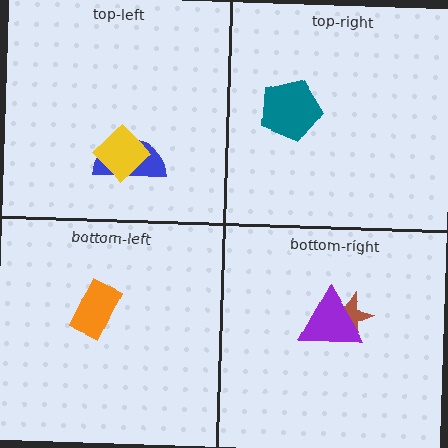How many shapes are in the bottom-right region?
2.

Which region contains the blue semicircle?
The top-left region.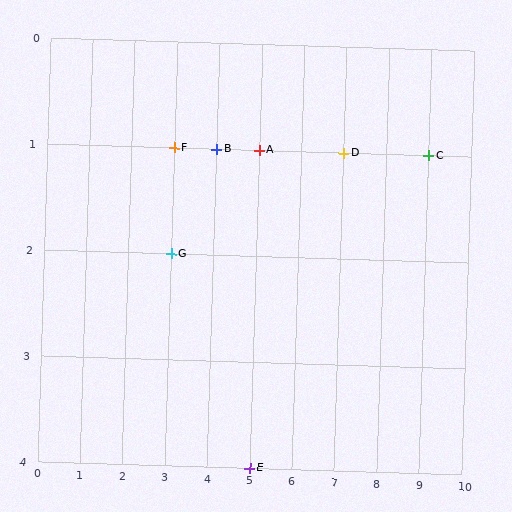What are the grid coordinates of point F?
Point F is at grid coordinates (3, 1).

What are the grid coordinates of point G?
Point G is at grid coordinates (3, 2).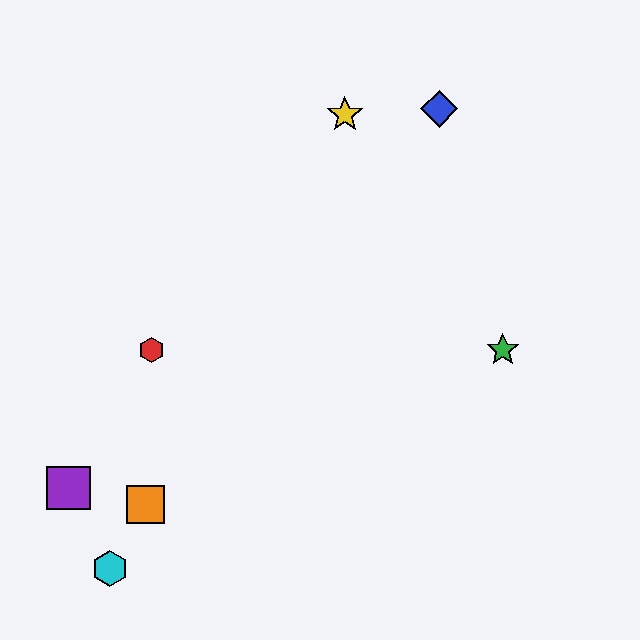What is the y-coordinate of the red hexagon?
The red hexagon is at y≈350.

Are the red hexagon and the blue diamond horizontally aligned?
No, the red hexagon is at y≈350 and the blue diamond is at y≈109.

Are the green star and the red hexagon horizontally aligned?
Yes, both are at y≈350.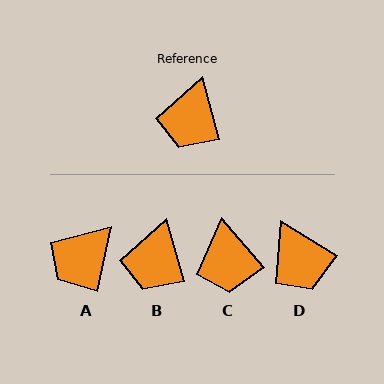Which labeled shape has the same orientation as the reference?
B.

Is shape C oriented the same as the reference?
No, it is off by about 24 degrees.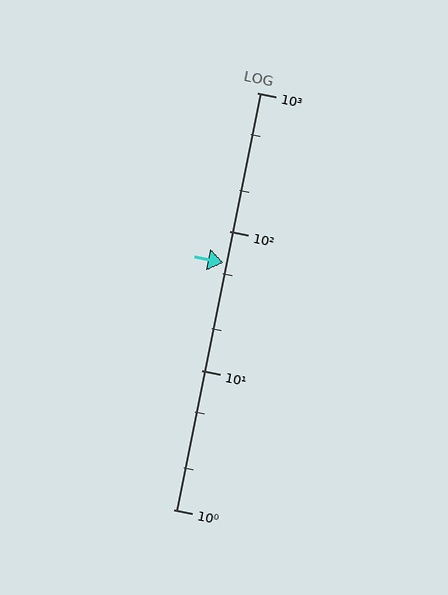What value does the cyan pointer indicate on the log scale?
The pointer indicates approximately 60.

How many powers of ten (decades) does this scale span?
The scale spans 3 decades, from 1 to 1000.